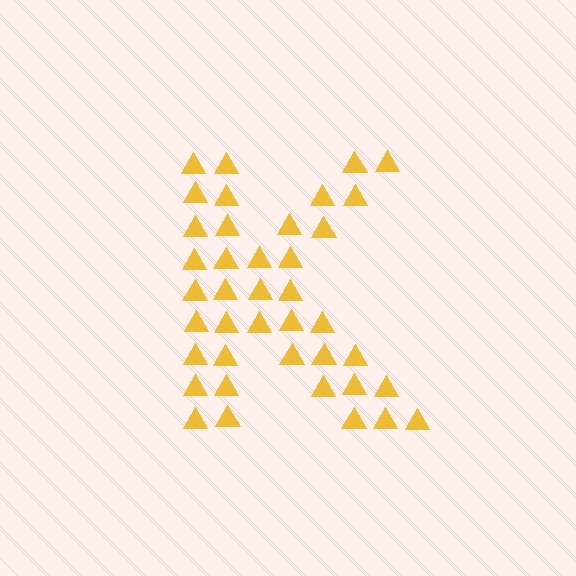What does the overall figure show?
The overall figure shows the letter K.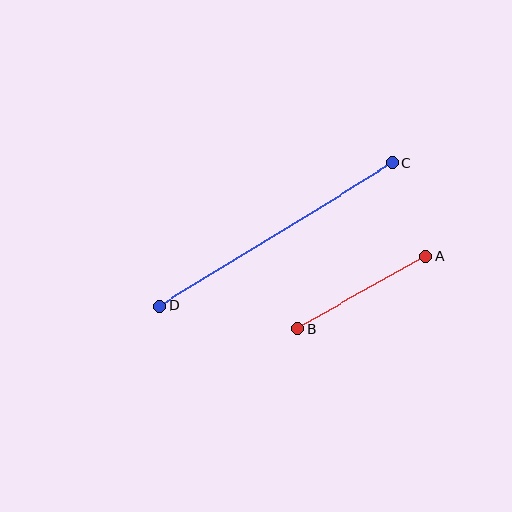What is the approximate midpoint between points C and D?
The midpoint is at approximately (276, 234) pixels.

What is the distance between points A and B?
The distance is approximately 147 pixels.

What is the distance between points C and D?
The distance is approximately 273 pixels.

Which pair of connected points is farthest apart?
Points C and D are farthest apart.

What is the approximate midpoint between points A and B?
The midpoint is at approximately (362, 292) pixels.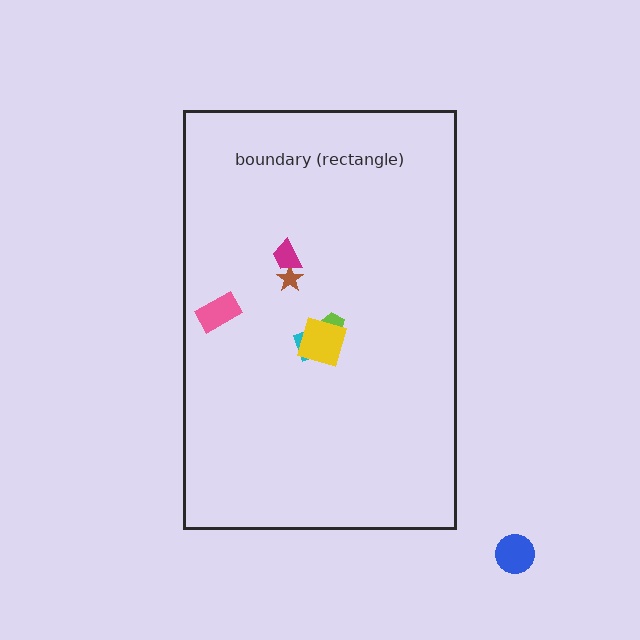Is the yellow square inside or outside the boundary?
Inside.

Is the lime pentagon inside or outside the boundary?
Inside.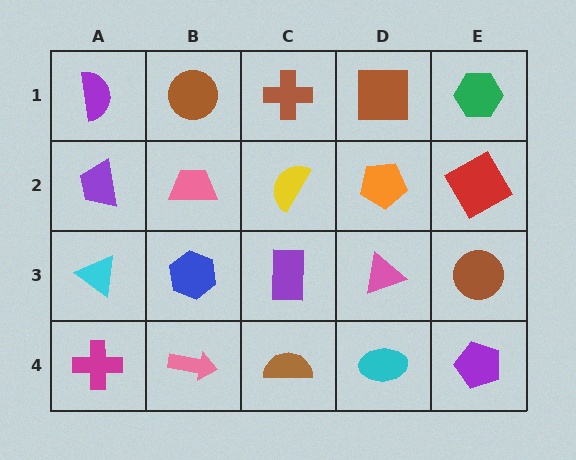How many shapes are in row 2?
5 shapes.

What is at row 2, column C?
A yellow semicircle.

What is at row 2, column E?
A red square.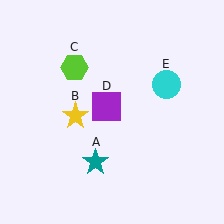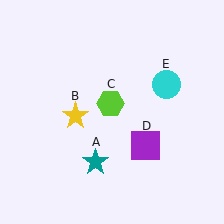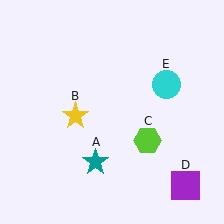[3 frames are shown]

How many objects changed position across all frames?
2 objects changed position: lime hexagon (object C), purple square (object D).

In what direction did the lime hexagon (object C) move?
The lime hexagon (object C) moved down and to the right.